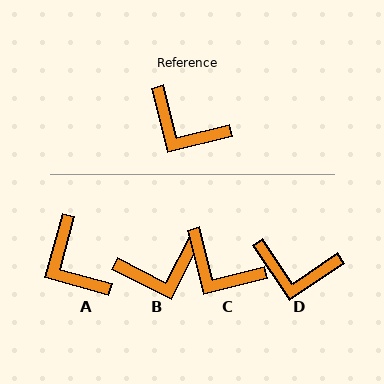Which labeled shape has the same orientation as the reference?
C.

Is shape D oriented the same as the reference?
No, it is off by about 20 degrees.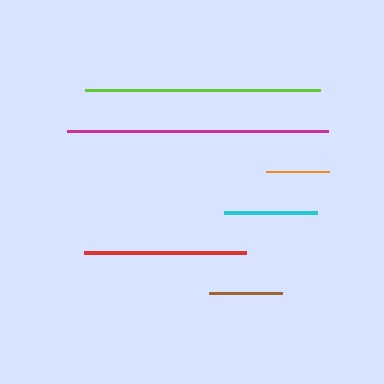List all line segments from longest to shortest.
From longest to shortest: magenta, lime, red, cyan, brown, orange.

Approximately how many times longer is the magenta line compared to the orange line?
The magenta line is approximately 4.2 times the length of the orange line.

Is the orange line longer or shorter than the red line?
The red line is longer than the orange line.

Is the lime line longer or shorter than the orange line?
The lime line is longer than the orange line.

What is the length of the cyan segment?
The cyan segment is approximately 93 pixels long.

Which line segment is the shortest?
The orange line is the shortest at approximately 63 pixels.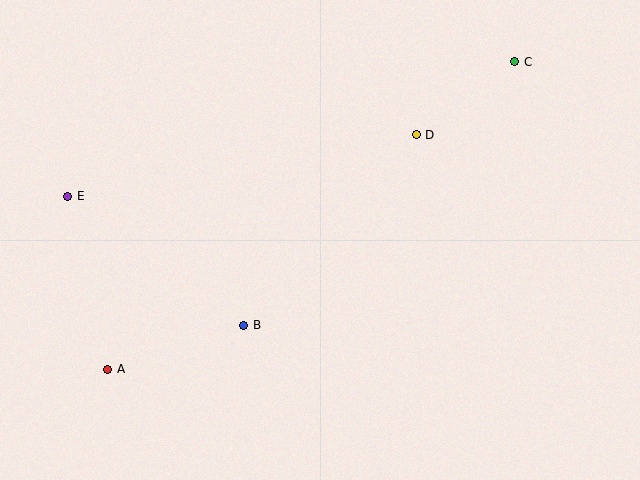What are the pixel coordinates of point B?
Point B is at (244, 325).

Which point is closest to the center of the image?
Point B at (244, 325) is closest to the center.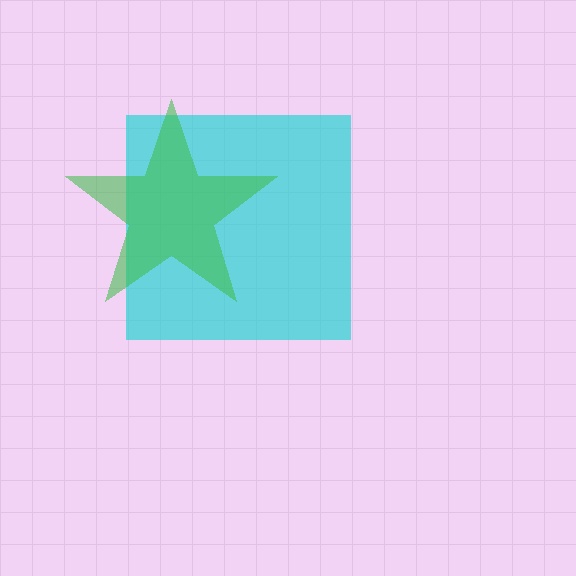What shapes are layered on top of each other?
The layered shapes are: a cyan square, a green star.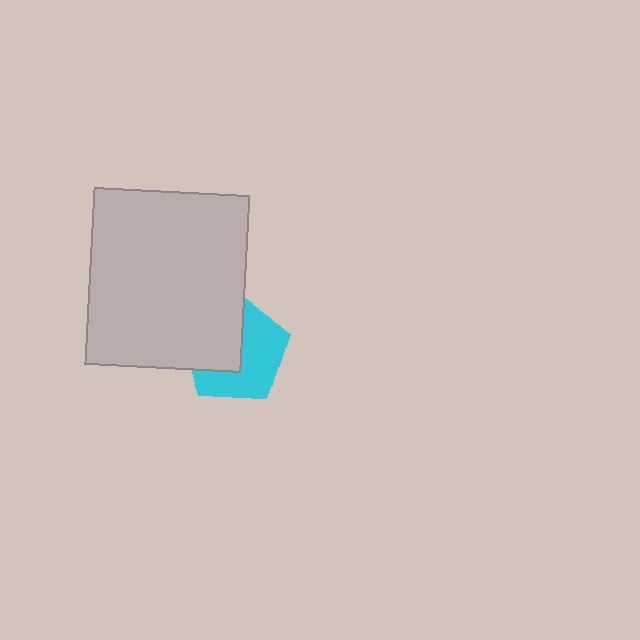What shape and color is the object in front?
The object in front is a light gray rectangle.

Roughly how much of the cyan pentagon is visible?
About half of it is visible (roughly 55%).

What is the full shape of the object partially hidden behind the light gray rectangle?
The partially hidden object is a cyan pentagon.